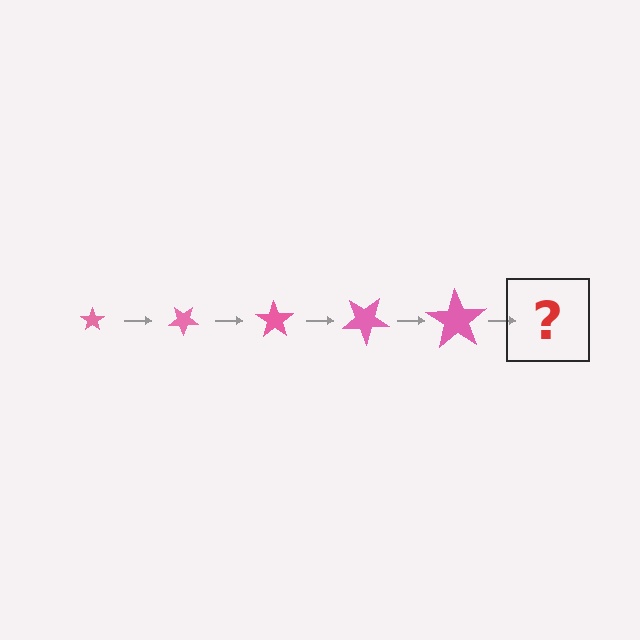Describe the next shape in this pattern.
It should be a star, larger than the previous one and rotated 175 degrees from the start.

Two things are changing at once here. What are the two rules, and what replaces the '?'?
The two rules are that the star grows larger each step and it rotates 35 degrees each step. The '?' should be a star, larger than the previous one and rotated 175 degrees from the start.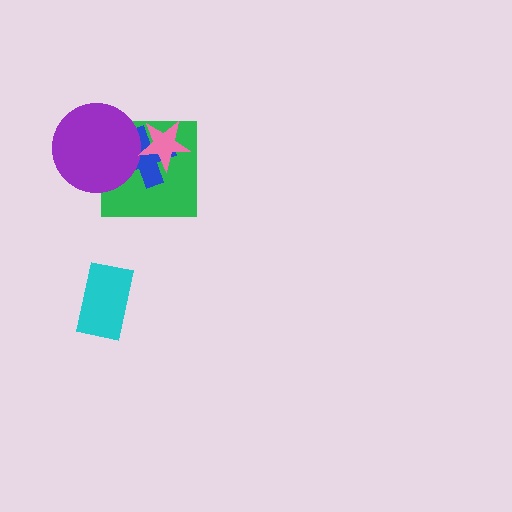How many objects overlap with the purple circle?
2 objects overlap with the purple circle.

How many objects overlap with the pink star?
2 objects overlap with the pink star.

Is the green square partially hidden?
Yes, it is partially covered by another shape.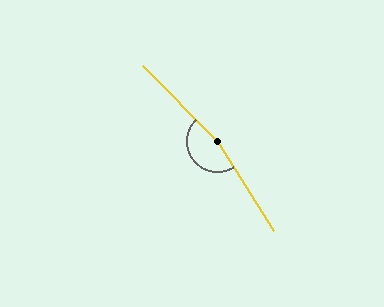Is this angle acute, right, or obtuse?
It is obtuse.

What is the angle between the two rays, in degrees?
Approximately 168 degrees.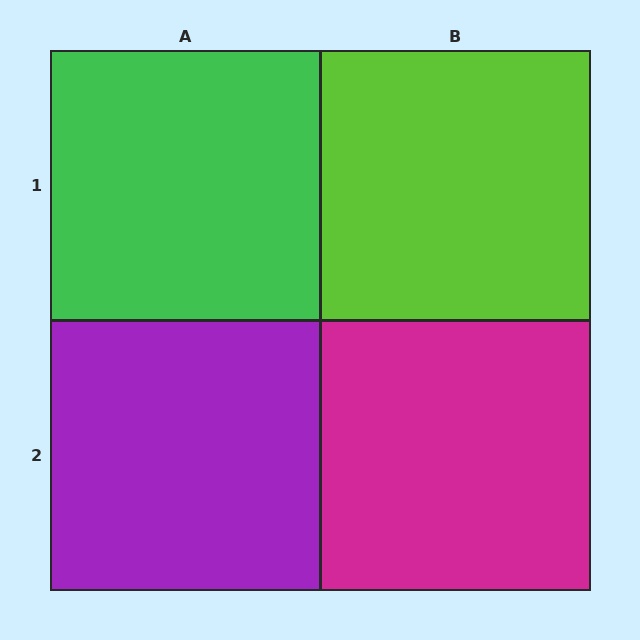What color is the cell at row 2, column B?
Magenta.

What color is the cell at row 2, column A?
Purple.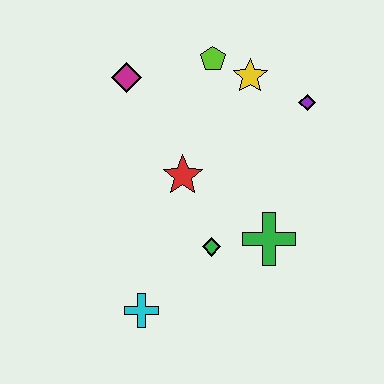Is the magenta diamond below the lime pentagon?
Yes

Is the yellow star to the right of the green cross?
No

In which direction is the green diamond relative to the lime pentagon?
The green diamond is below the lime pentagon.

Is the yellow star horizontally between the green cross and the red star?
Yes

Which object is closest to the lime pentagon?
The yellow star is closest to the lime pentagon.